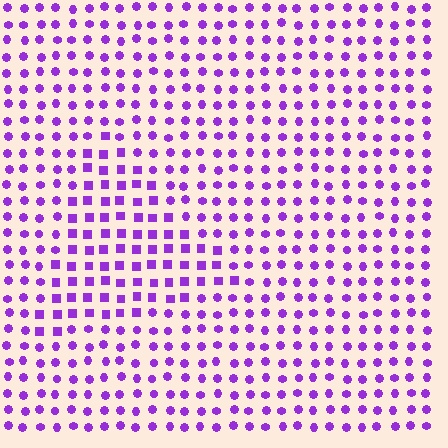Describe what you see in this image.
The image is filled with small purple elements arranged in a uniform grid. A triangle-shaped region contains squares, while the surrounding area contains circles. The boundary is defined purely by the change in element shape.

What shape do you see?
I see a triangle.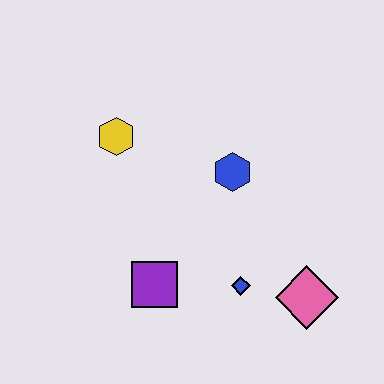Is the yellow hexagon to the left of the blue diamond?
Yes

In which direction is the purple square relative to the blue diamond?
The purple square is to the left of the blue diamond.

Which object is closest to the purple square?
The blue diamond is closest to the purple square.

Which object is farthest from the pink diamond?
The yellow hexagon is farthest from the pink diamond.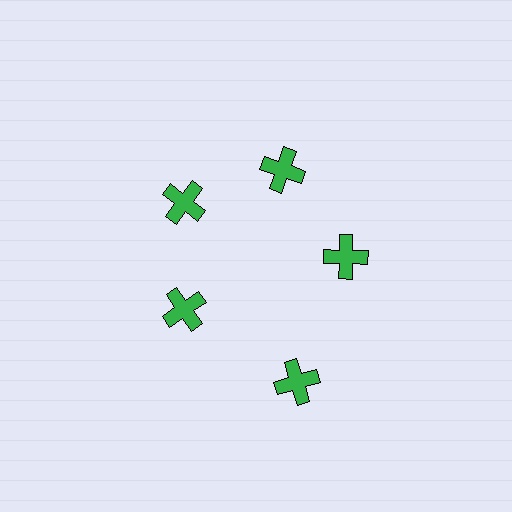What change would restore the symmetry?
The symmetry would be restored by moving it inward, back onto the ring so that all 5 crosses sit at equal angles and equal distance from the center.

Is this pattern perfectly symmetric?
No. The 5 green crosses are arranged in a ring, but one element near the 5 o'clock position is pushed outward from the center, breaking the 5-fold rotational symmetry.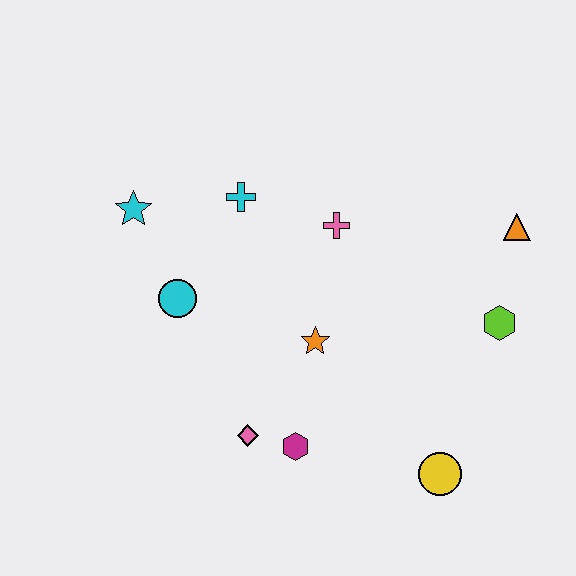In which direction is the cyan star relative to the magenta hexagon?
The cyan star is above the magenta hexagon.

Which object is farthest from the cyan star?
The yellow circle is farthest from the cyan star.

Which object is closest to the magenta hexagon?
The pink diamond is closest to the magenta hexagon.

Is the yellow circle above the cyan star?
No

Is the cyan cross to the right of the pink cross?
No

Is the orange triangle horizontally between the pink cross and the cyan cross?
No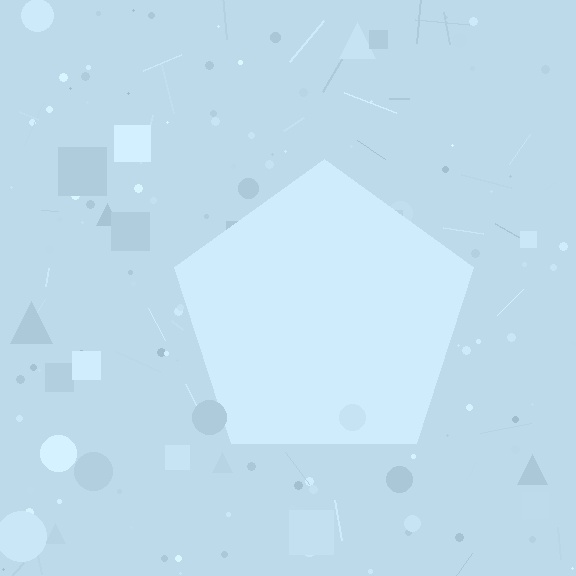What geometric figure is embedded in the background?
A pentagon is embedded in the background.